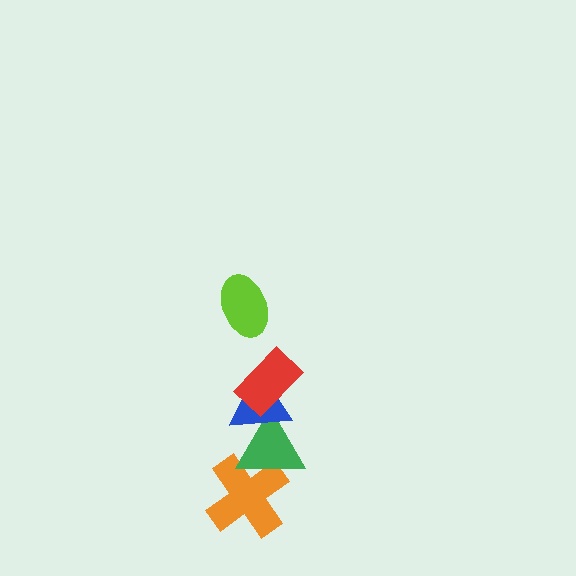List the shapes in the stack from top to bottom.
From top to bottom: the lime ellipse, the red rectangle, the blue triangle, the green triangle, the orange cross.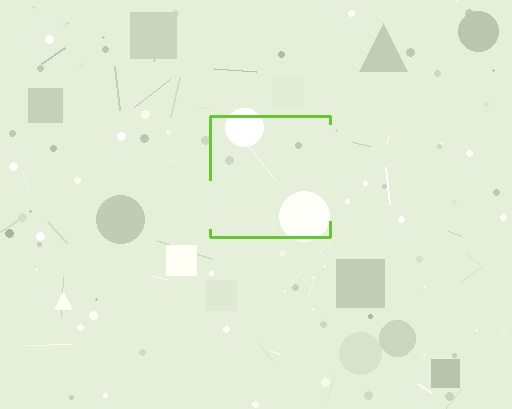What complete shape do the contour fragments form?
The contour fragments form a square.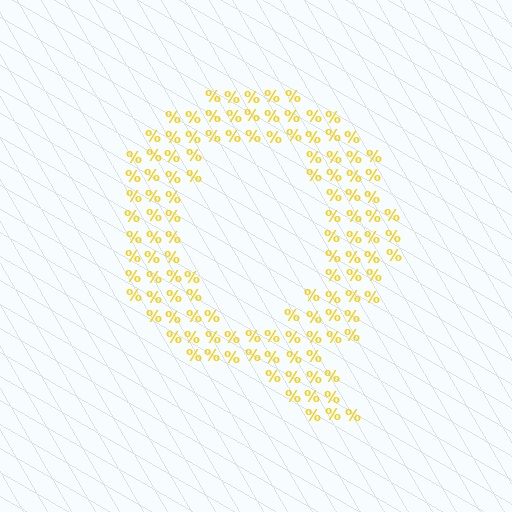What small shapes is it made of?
It is made of small percent signs.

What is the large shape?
The large shape is the letter Q.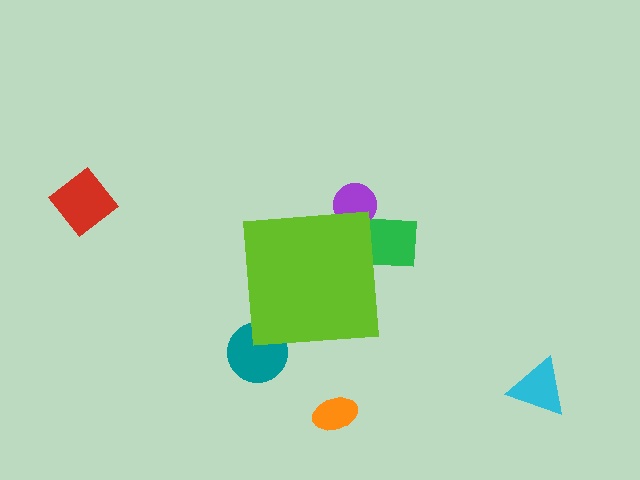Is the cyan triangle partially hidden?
No, the cyan triangle is fully visible.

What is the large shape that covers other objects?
A lime square.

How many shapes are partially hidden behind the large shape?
3 shapes are partially hidden.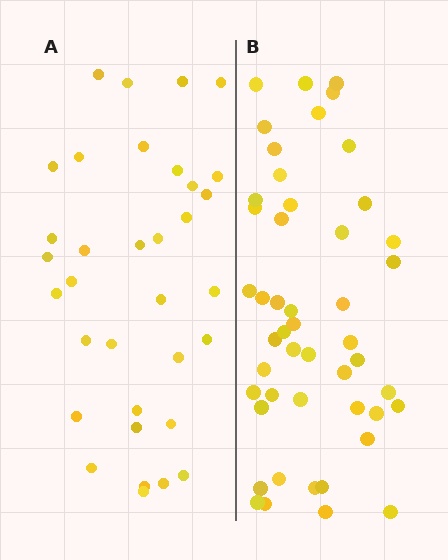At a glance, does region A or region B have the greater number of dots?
Region B (the right region) has more dots.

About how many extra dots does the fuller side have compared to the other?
Region B has approximately 15 more dots than region A.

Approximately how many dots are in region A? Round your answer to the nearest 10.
About 30 dots. (The exact count is 34, which rounds to 30.)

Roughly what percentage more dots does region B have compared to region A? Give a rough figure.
About 40% more.